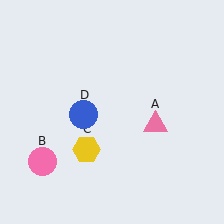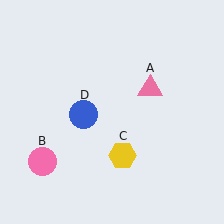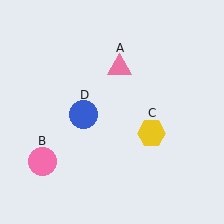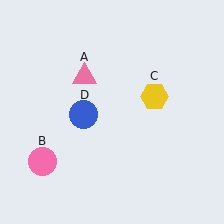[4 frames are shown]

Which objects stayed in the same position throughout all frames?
Pink circle (object B) and blue circle (object D) remained stationary.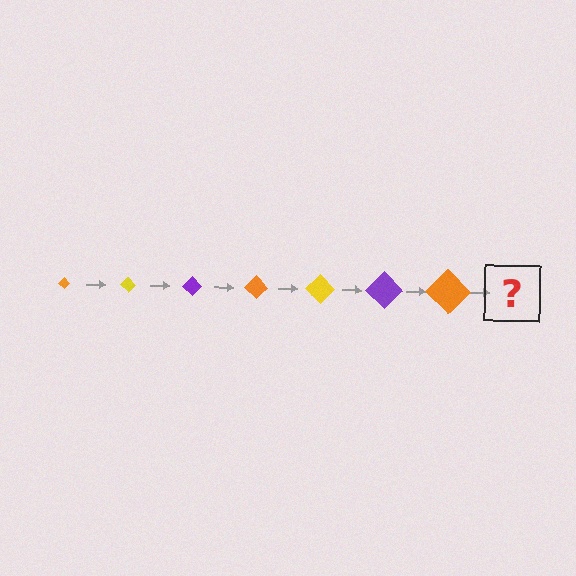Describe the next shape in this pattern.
It should be a yellow diamond, larger than the previous one.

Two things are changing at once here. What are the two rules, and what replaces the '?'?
The two rules are that the diamond grows larger each step and the color cycles through orange, yellow, and purple. The '?' should be a yellow diamond, larger than the previous one.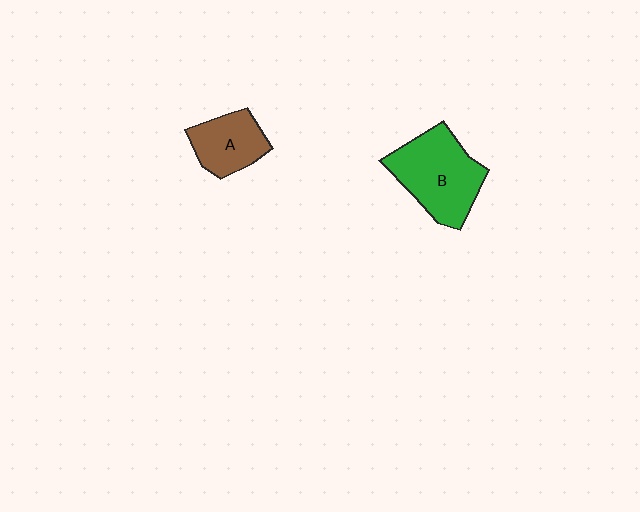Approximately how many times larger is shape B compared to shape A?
Approximately 1.7 times.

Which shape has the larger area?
Shape B (green).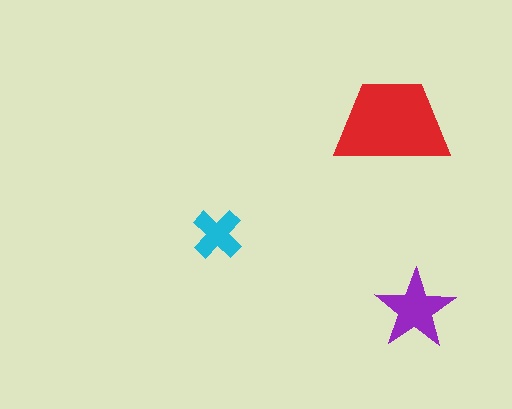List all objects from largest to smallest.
The red trapezoid, the purple star, the cyan cross.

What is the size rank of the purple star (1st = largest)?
2nd.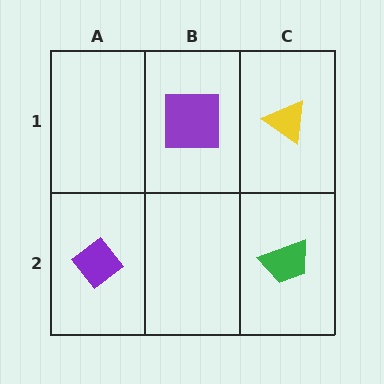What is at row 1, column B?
A purple square.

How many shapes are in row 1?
2 shapes.